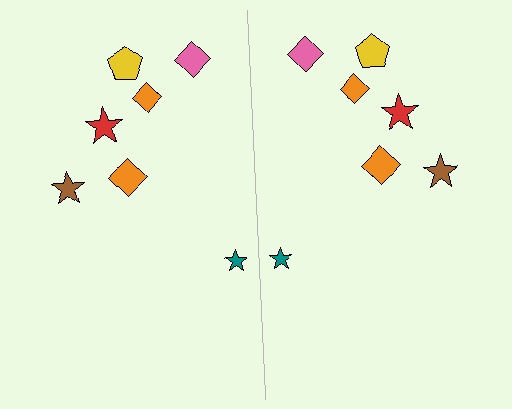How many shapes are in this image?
There are 14 shapes in this image.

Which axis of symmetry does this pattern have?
The pattern has a vertical axis of symmetry running through the center of the image.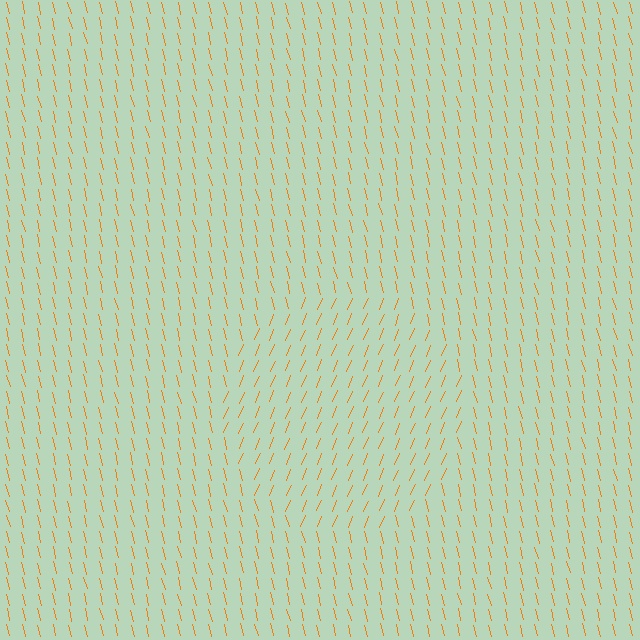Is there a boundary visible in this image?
Yes, there is a texture boundary formed by a change in line orientation.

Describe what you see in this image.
The image is filled with small orange line segments. A circle region in the image has lines oriented differently from the surrounding lines, creating a visible texture boundary.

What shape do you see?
I see a circle.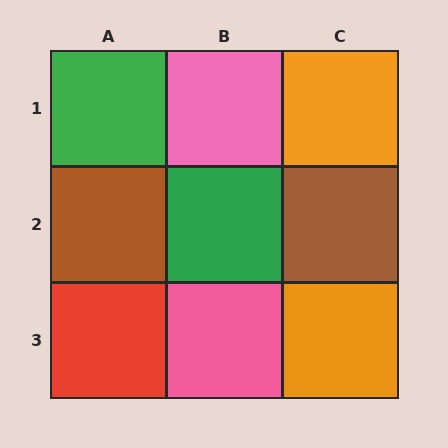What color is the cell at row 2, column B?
Green.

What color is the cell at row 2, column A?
Brown.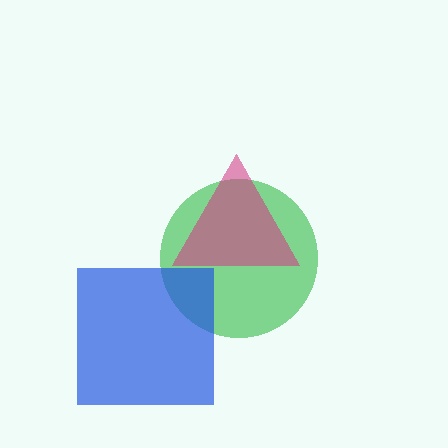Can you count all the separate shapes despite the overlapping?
Yes, there are 3 separate shapes.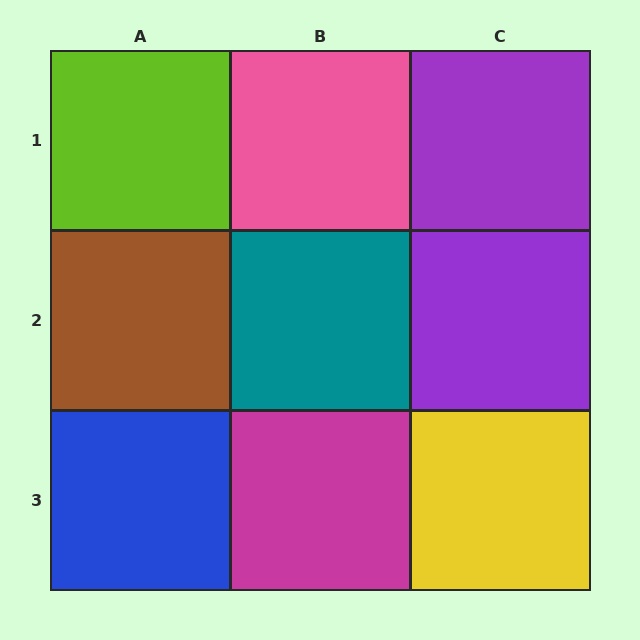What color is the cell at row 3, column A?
Blue.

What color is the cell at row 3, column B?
Magenta.